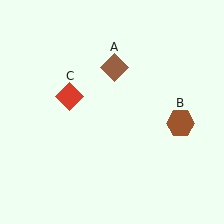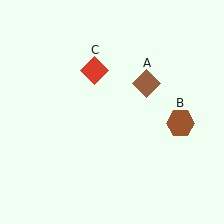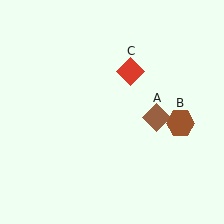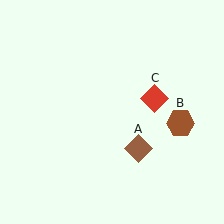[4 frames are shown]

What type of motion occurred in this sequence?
The brown diamond (object A), red diamond (object C) rotated clockwise around the center of the scene.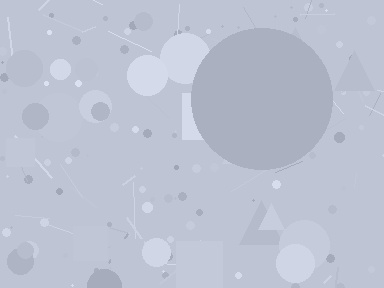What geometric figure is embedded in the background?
A circle is embedded in the background.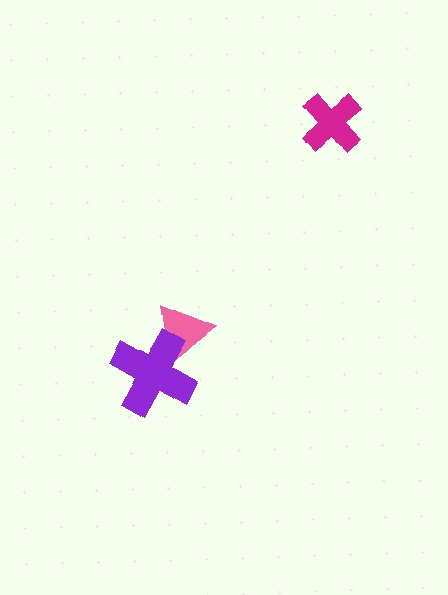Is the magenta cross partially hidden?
No, no other shape covers it.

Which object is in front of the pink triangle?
The purple cross is in front of the pink triangle.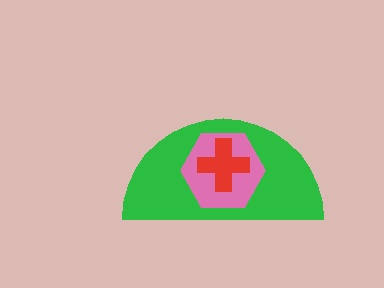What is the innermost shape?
The red cross.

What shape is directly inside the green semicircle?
The pink hexagon.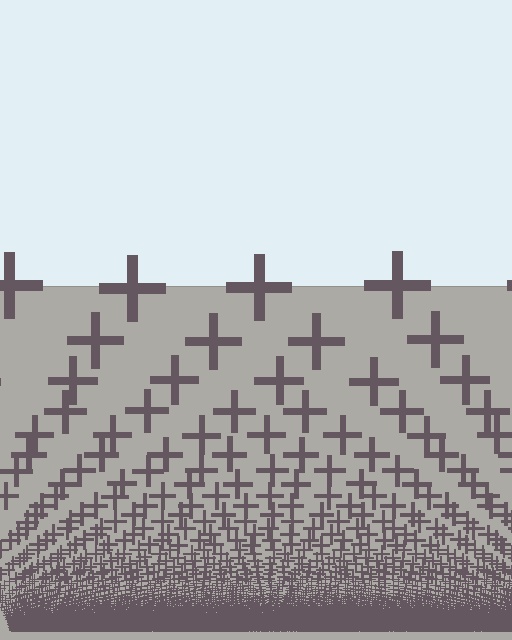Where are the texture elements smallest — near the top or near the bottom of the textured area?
Near the bottom.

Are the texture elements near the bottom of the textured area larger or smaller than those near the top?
Smaller. The gradient is inverted — elements near the bottom are smaller and denser.